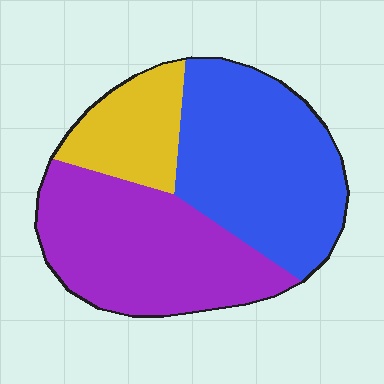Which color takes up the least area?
Yellow, at roughly 15%.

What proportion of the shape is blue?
Blue takes up between a quarter and a half of the shape.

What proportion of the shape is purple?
Purple covers 41% of the shape.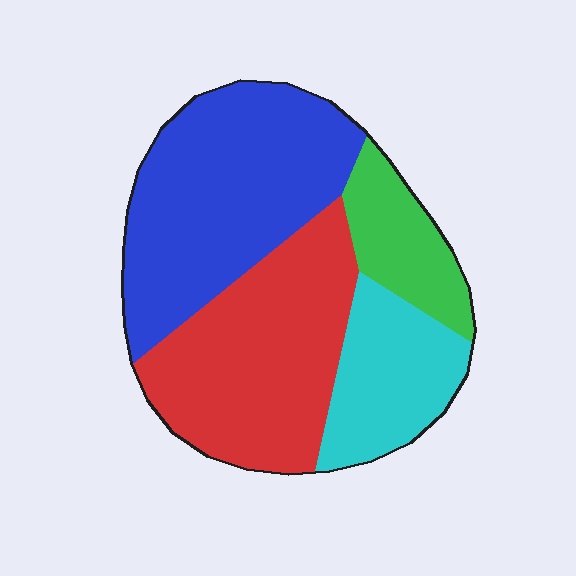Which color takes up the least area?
Green, at roughly 10%.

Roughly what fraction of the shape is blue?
Blue takes up between a third and a half of the shape.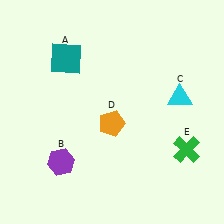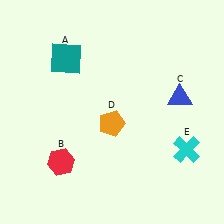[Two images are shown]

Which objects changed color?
B changed from purple to red. C changed from cyan to blue. E changed from green to cyan.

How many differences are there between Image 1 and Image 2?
There are 3 differences between the two images.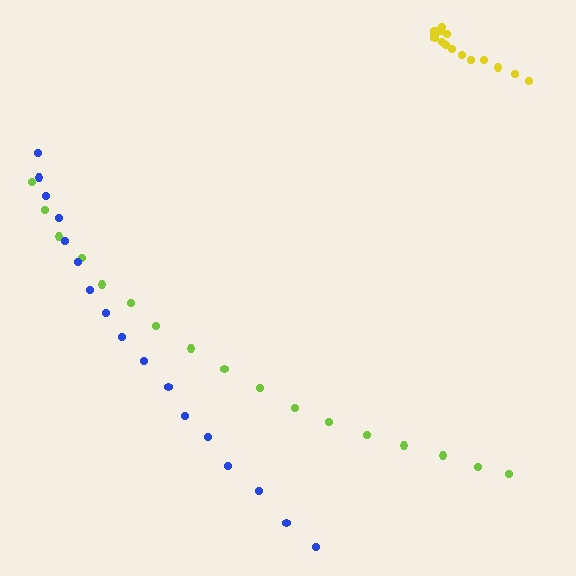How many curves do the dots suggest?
There are 3 distinct paths.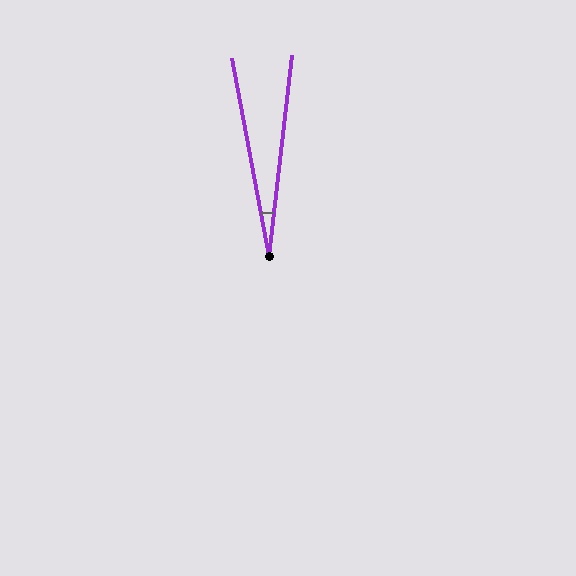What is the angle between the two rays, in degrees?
Approximately 17 degrees.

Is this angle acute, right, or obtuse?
It is acute.